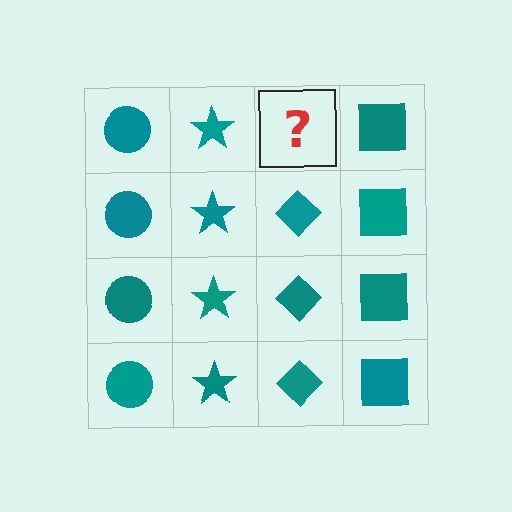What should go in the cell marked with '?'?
The missing cell should contain a teal diamond.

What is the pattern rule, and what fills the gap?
The rule is that each column has a consistent shape. The gap should be filled with a teal diamond.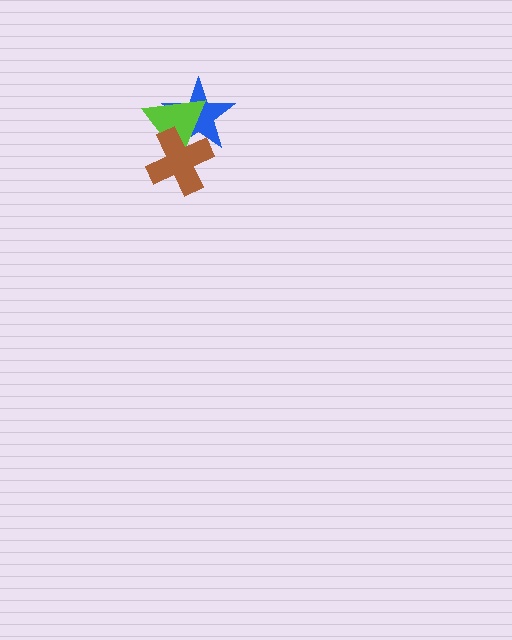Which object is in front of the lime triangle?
The brown cross is in front of the lime triangle.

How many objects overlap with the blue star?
2 objects overlap with the blue star.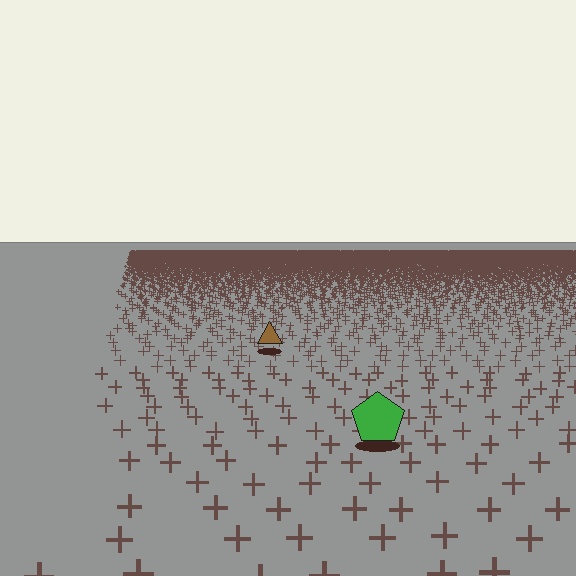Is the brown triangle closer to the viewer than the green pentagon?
No. The green pentagon is closer — you can tell from the texture gradient: the ground texture is coarser near it.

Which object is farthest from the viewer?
The brown triangle is farthest from the viewer. It appears smaller and the ground texture around it is denser.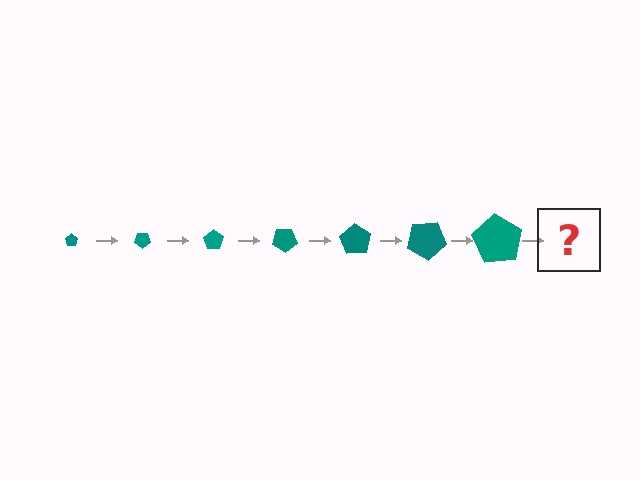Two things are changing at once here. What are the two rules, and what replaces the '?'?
The two rules are that the pentagon grows larger each step and it rotates 35 degrees each step. The '?' should be a pentagon, larger than the previous one and rotated 245 degrees from the start.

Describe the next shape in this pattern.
It should be a pentagon, larger than the previous one and rotated 245 degrees from the start.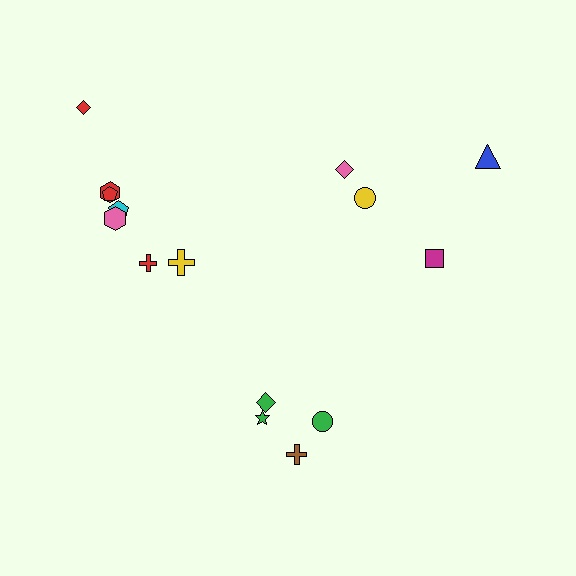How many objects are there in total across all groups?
There are 15 objects.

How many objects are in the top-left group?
There are 7 objects.